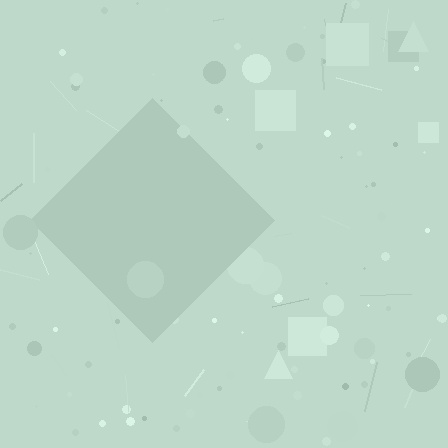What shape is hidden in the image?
A diamond is hidden in the image.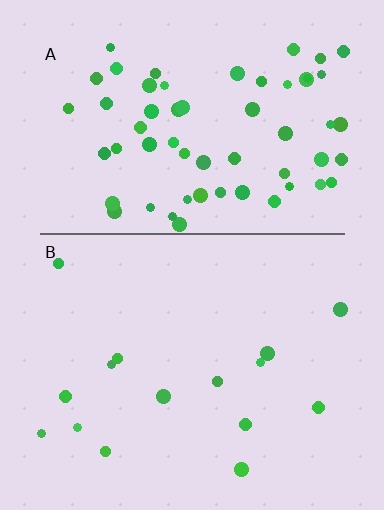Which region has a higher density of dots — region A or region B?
A (the top).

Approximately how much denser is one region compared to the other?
Approximately 3.9× — region A over region B.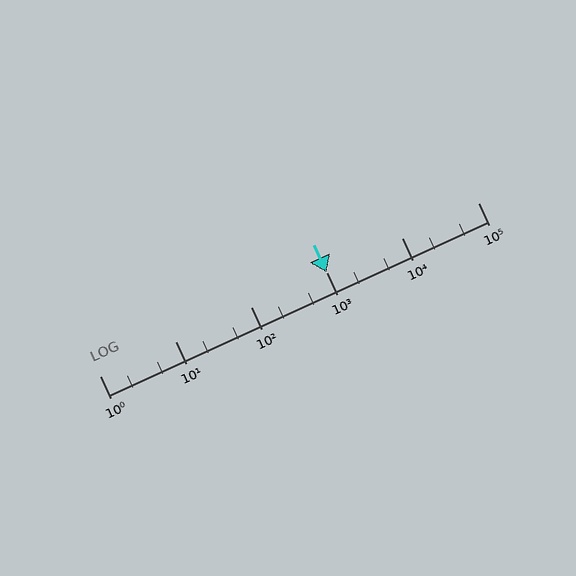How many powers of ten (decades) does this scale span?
The scale spans 5 decades, from 1 to 100000.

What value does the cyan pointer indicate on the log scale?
The pointer indicates approximately 1000.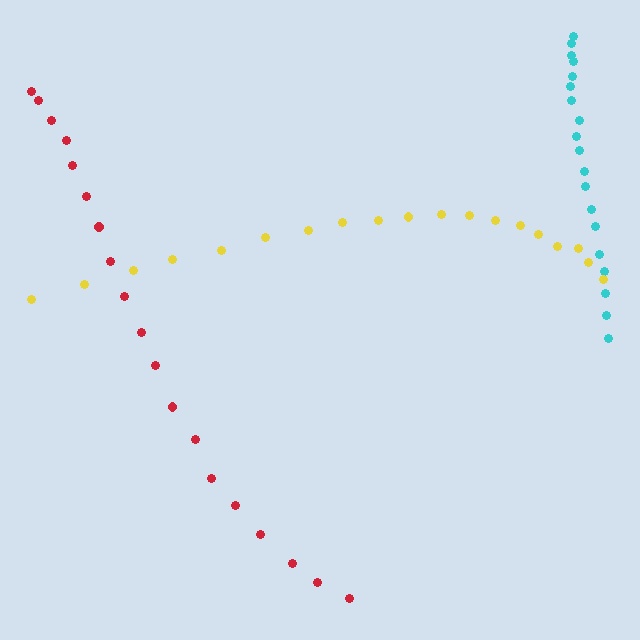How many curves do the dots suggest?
There are 3 distinct paths.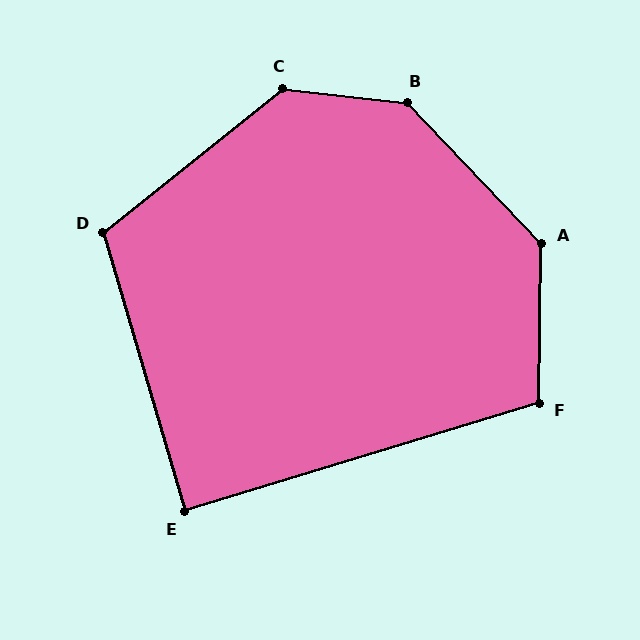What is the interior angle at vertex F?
Approximately 108 degrees (obtuse).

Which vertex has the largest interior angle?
B, at approximately 140 degrees.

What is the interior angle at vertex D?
Approximately 112 degrees (obtuse).